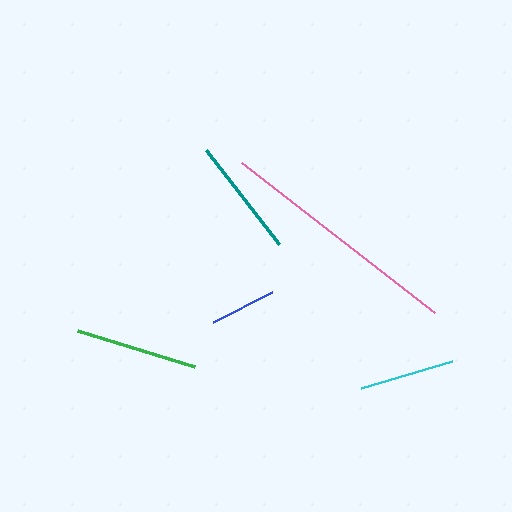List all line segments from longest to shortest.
From longest to shortest: pink, green, teal, cyan, blue.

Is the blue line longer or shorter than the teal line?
The teal line is longer than the blue line.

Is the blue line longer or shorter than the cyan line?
The cyan line is longer than the blue line.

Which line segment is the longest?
The pink line is the longest at approximately 245 pixels.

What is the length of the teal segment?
The teal segment is approximately 119 pixels long.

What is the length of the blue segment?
The blue segment is approximately 67 pixels long.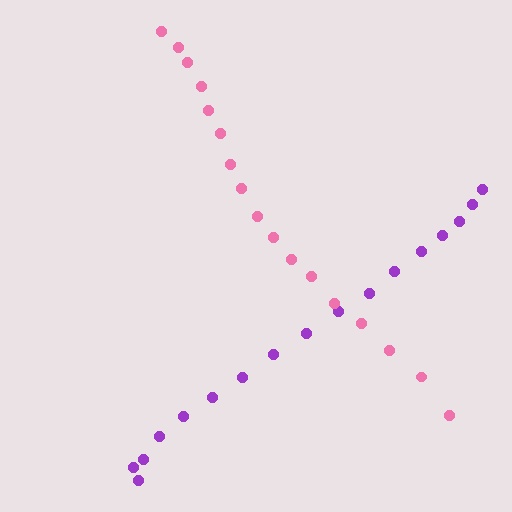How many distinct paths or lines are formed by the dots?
There are 2 distinct paths.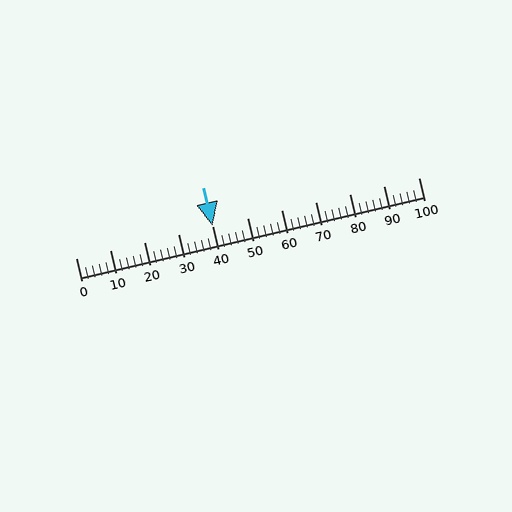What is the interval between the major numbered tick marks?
The major tick marks are spaced 10 units apart.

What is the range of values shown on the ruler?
The ruler shows values from 0 to 100.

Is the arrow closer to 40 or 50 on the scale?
The arrow is closer to 40.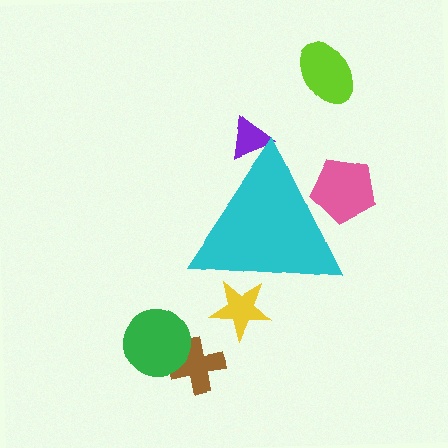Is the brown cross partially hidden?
No, the brown cross is fully visible.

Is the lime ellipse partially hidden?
No, the lime ellipse is fully visible.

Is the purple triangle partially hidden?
Yes, the purple triangle is partially hidden behind the cyan triangle.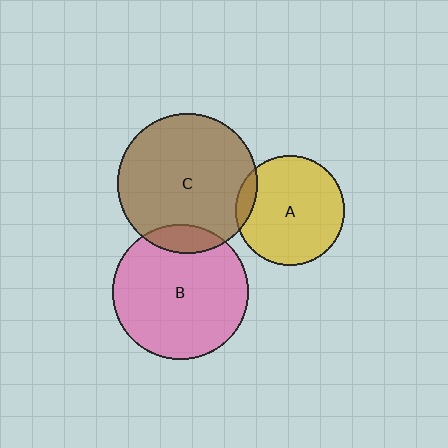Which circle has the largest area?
Circle C (brown).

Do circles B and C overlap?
Yes.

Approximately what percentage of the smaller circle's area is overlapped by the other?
Approximately 10%.